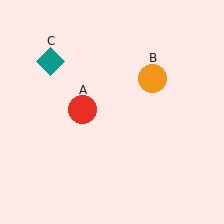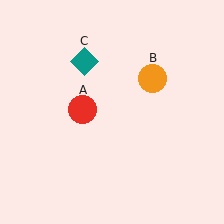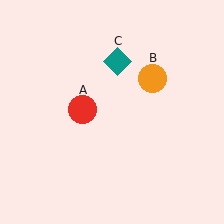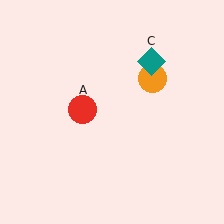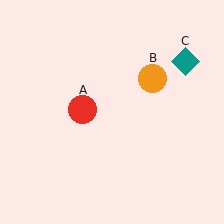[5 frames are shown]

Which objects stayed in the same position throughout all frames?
Red circle (object A) and orange circle (object B) remained stationary.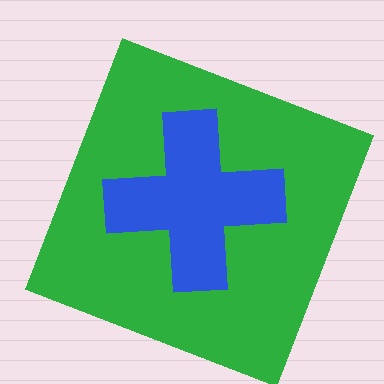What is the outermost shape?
The green square.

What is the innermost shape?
The blue cross.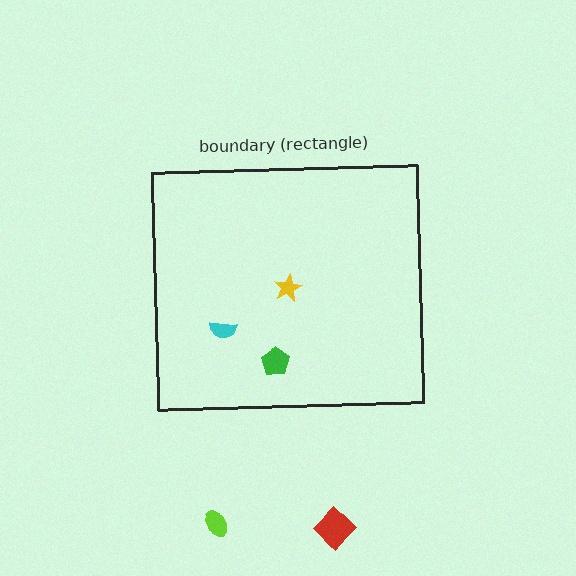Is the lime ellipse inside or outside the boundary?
Outside.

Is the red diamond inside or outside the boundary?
Outside.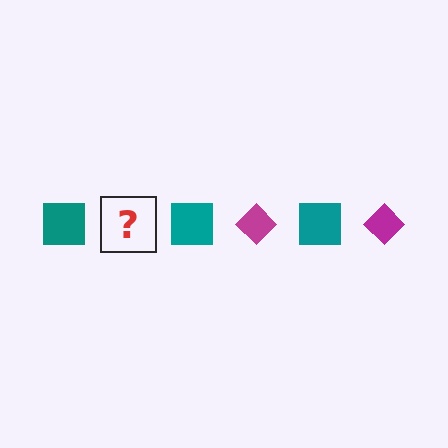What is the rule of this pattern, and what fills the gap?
The rule is that the pattern alternates between teal square and magenta diamond. The gap should be filled with a magenta diamond.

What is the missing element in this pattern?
The missing element is a magenta diamond.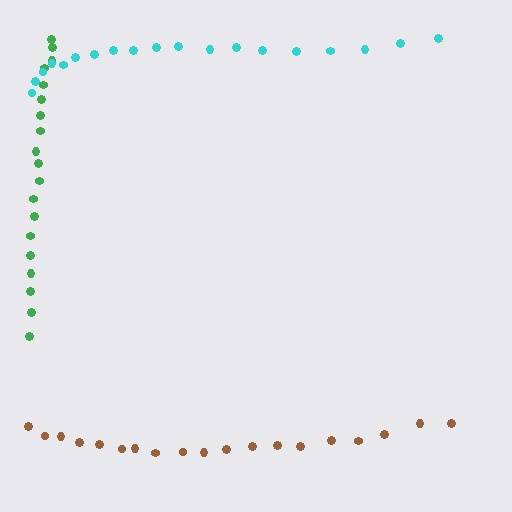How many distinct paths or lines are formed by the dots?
There are 3 distinct paths.